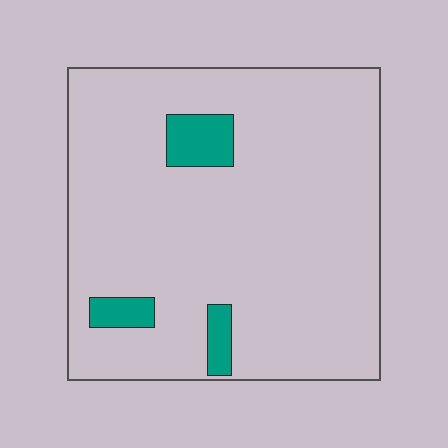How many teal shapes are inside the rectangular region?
3.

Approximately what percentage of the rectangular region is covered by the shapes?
Approximately 10%.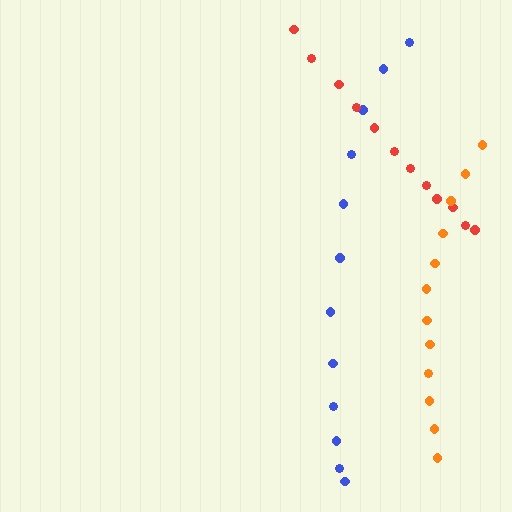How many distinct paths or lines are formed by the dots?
There are 3 distinct paths.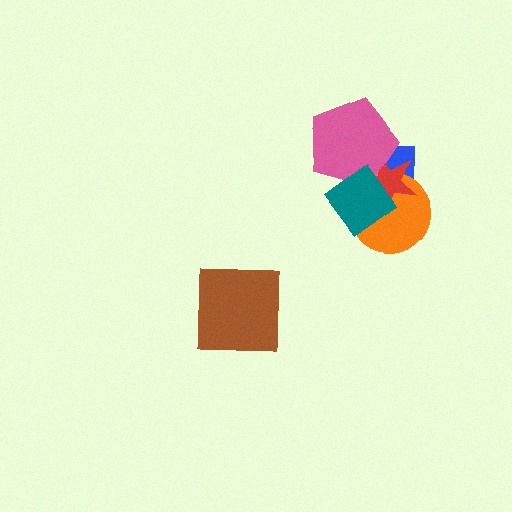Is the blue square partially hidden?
Yes, it is partially covered by another shape.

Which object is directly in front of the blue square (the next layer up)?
The orange circle is directly in front of the blue square.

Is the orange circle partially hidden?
Yes, it is partially covered by another shape.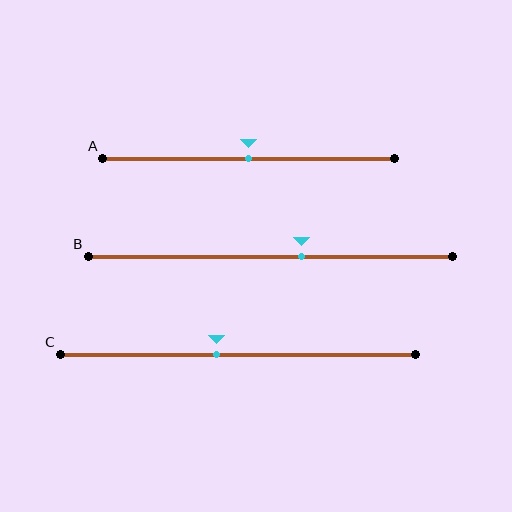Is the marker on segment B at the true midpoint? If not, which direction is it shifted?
No, the marker on segment B is shifted to the right by about 9% of the segment length.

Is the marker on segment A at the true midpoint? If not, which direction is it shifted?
Yes, the marker on segment A is at the true midpoint.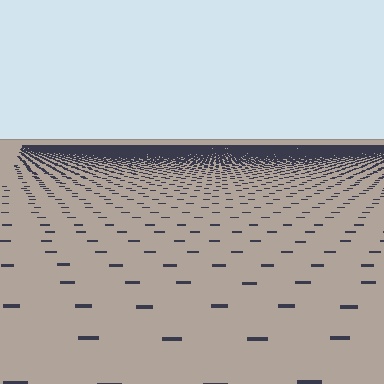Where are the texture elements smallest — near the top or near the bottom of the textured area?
Near the top.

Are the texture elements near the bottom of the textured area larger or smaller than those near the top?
Larger. Near the bottom, elements are closer to the viewer and appear at a bigger on-screen size.